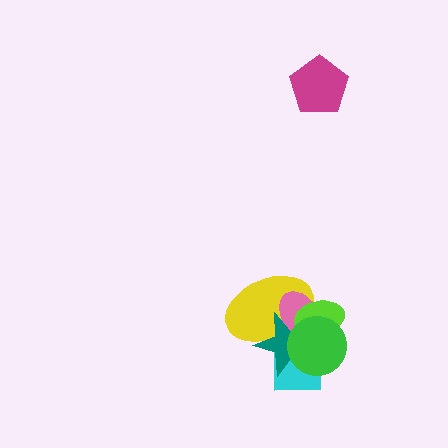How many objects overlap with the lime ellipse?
4 objects overlap with the lime ellipse.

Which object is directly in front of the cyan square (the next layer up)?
The teal star is directly in front of the cyan square.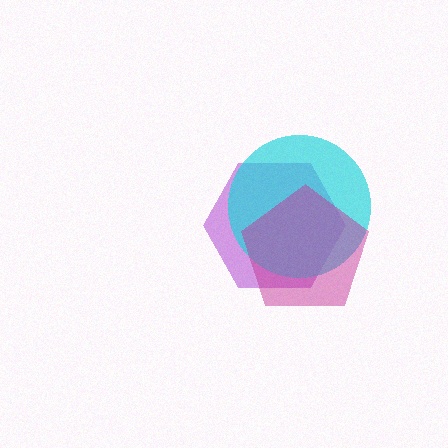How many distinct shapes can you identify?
There are 3 distinct shapes: a purple hexagon, a cyan circle, a magenta pentagon.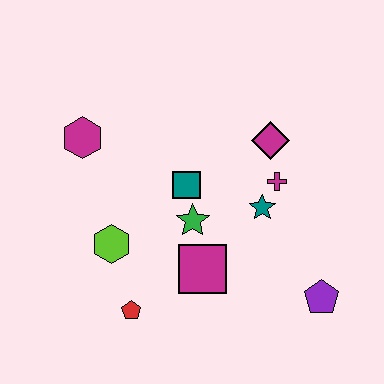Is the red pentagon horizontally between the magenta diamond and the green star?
No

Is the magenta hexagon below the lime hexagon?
No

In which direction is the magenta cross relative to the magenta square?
The magenta cross is above the magenta square.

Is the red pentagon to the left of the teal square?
Yes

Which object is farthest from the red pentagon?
The magenta diamond is farthest from the red pentagon.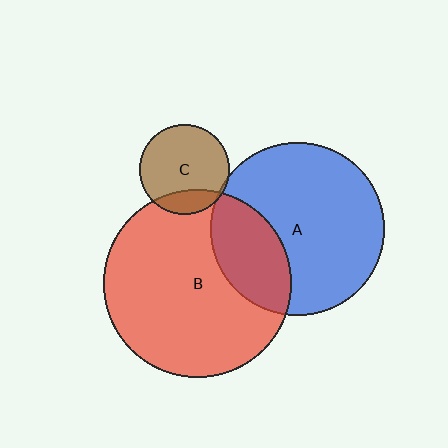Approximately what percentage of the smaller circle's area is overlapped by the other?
Approximately 5%.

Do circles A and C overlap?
Yes.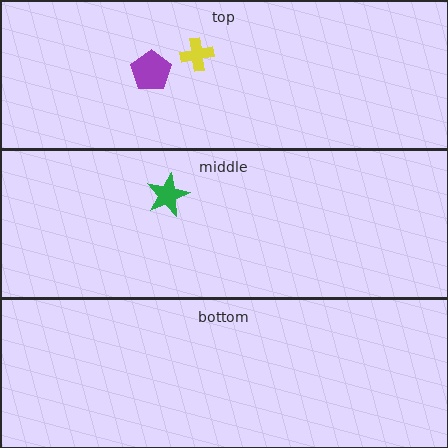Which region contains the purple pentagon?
The top region.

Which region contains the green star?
The middle region.